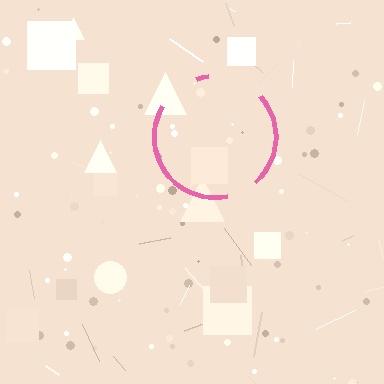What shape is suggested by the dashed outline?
The dashed outline suggests a circle.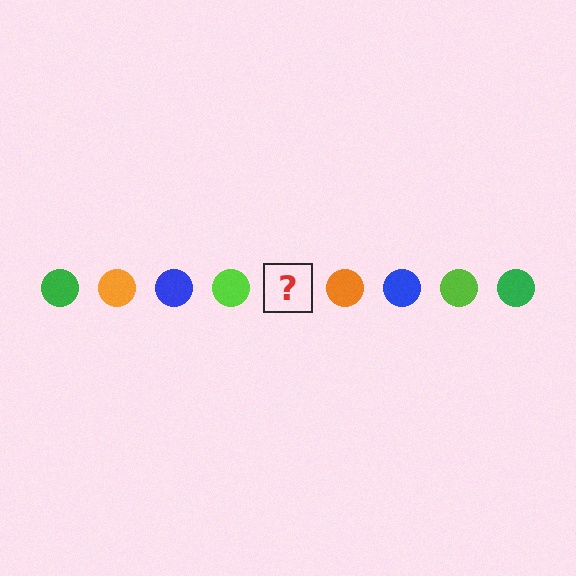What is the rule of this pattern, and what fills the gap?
The rule is that the pattern cycles through green, orange, blue, lime circles. The gap should be filled with a green circle.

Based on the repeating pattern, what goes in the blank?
The blank should be a green circle.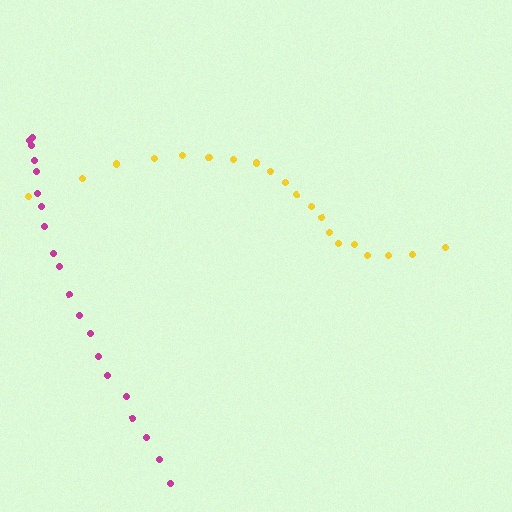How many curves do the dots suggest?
There are 2 distinct paths.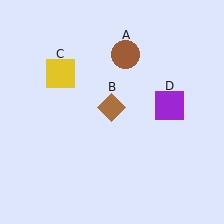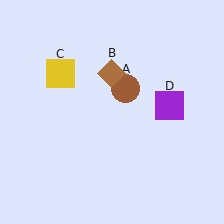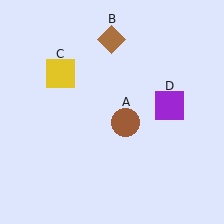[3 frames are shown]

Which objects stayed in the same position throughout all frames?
Yellow square (object C) and purple square (object D) remained stationary.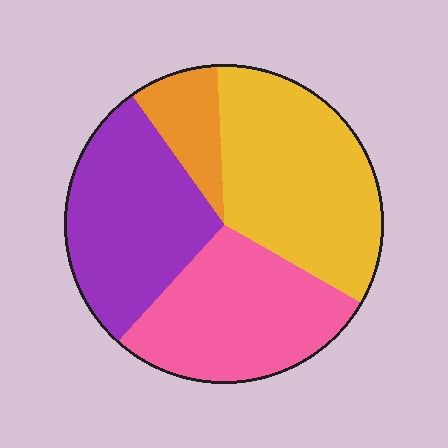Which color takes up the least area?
Orange, at roughly 10%.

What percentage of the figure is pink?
Pink takes up about one quarter (1/4) of the figure.